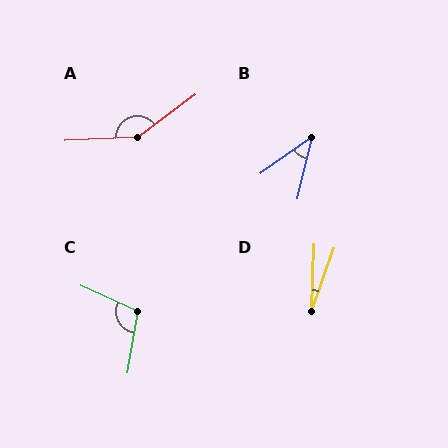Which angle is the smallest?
D, at approximately 18 degrees.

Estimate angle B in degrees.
Approximately 41 degrees.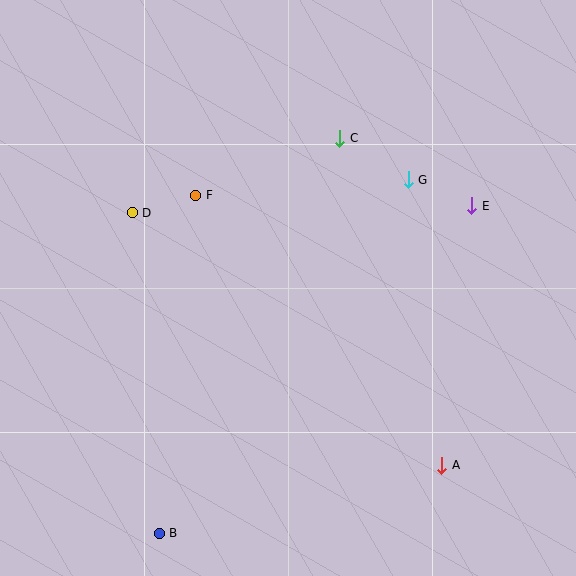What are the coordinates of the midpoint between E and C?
The midpoint between E and C is at (406, 172).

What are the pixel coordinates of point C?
Point C is at (340, 138).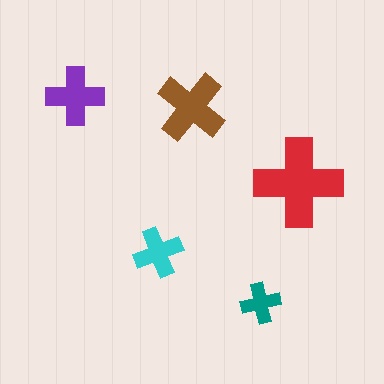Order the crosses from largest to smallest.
the red one, the brown one, the purple one, the cyan one, the teal one.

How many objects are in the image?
There are 5 objects in the image.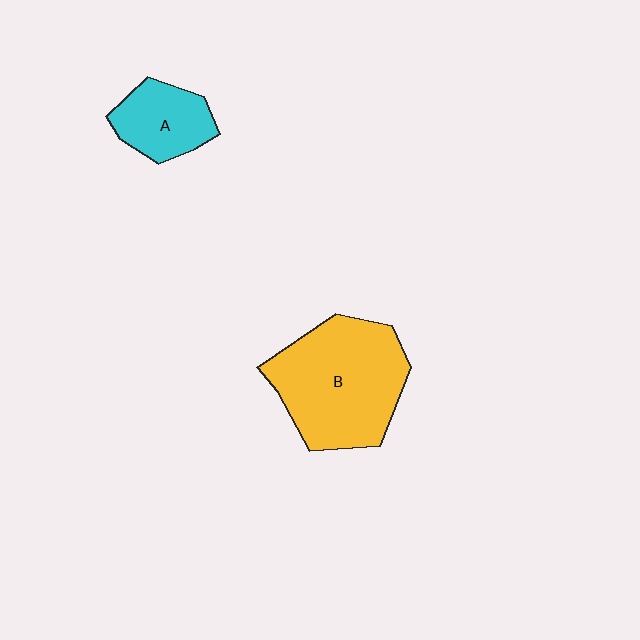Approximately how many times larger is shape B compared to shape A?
Approximately 2.3 times.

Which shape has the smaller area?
Shape A (cyan).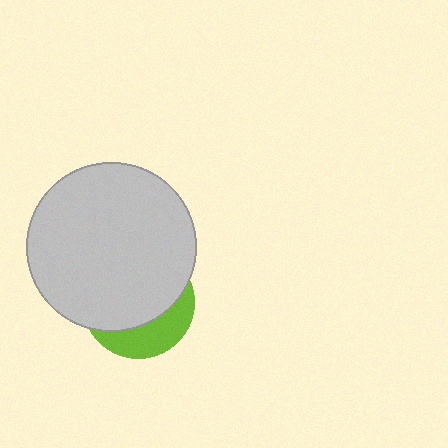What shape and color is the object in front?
The object in front is a light gray circle.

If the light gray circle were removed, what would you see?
You would see the complete lime circle.